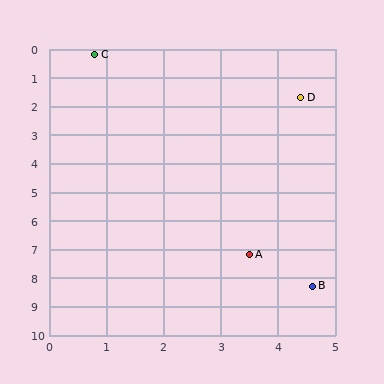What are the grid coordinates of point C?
Point C is at approximately (0.8, 0.2).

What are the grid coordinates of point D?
Point D is at approximately (4.4, 1.7).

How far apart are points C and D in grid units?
Points C and D are about 3.9 grid units apart.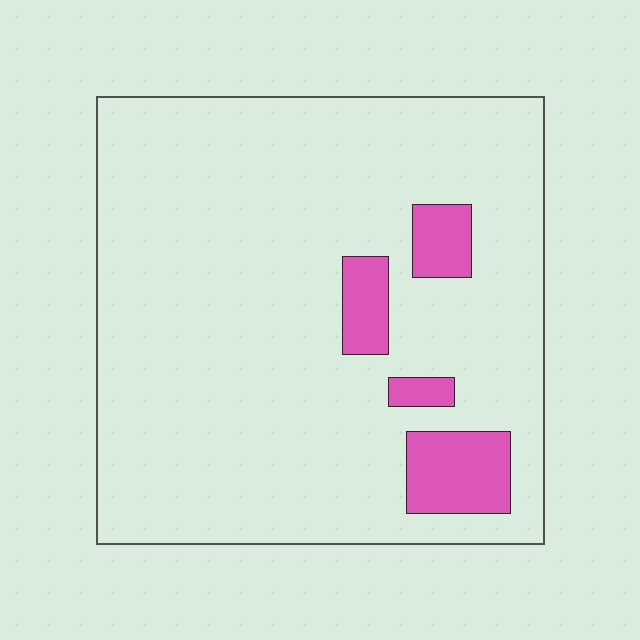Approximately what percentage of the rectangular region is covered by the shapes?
Approximately 10%.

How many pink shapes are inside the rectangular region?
4.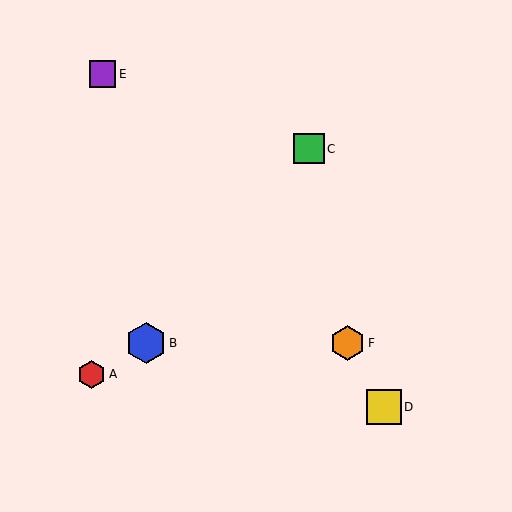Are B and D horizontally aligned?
No, B is at y≈343 and D is at y≈407.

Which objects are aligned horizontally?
Objects B, F are aligned horizontally.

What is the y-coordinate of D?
Object D is at y≈407.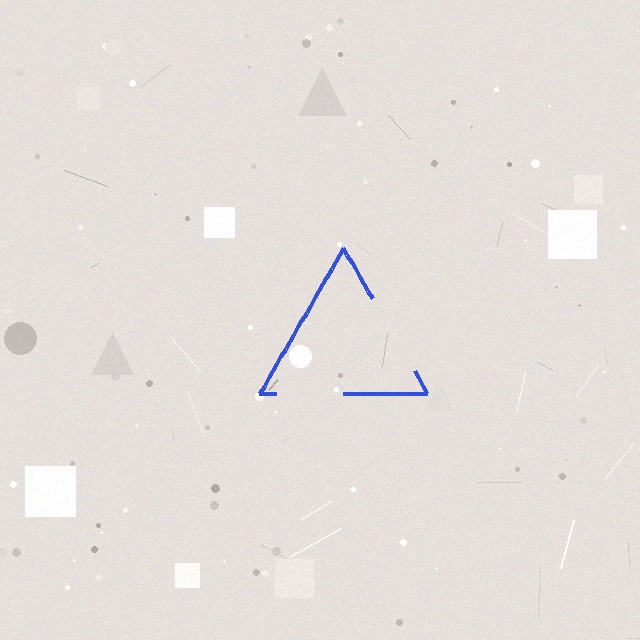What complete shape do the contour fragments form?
The contour fragments form a triangle.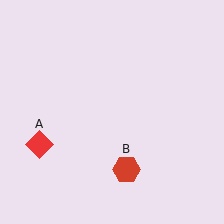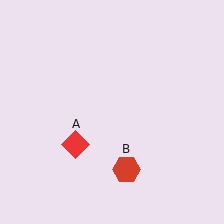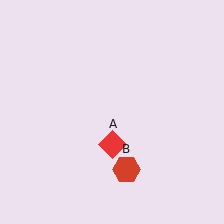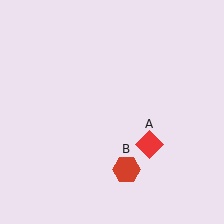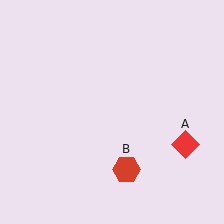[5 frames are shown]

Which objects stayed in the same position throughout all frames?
Red hexagon (object B) remained stationary.